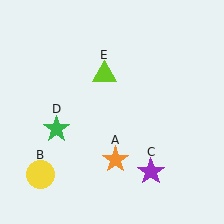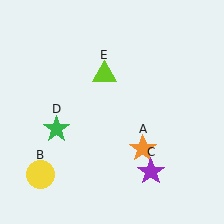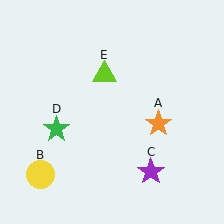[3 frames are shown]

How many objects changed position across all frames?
1 object changed position: orange star (object A).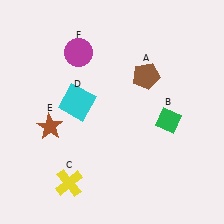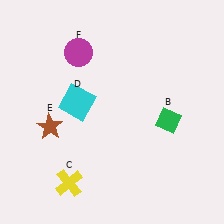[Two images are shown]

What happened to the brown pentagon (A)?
The brown pentagon (A) was removed in Image 2. It was in the top-right area of Image 1.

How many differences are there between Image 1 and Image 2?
There is 1 difference between the two images.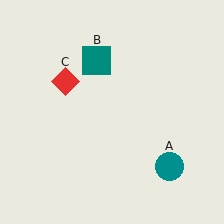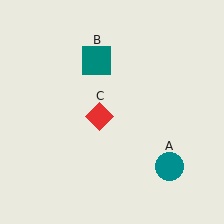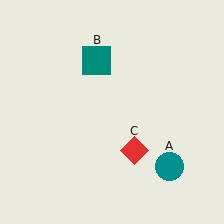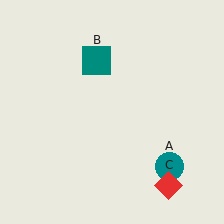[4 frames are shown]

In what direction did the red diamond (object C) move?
The red diamond (object C) moved down and to the right.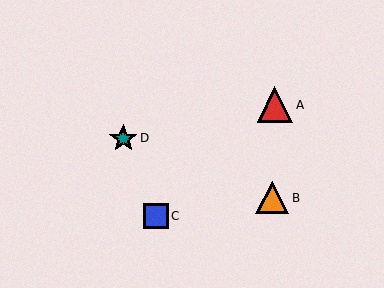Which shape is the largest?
The red triangle (labeled A) is the largest.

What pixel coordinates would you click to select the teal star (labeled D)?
Click at (123, 138) to select the teal star D.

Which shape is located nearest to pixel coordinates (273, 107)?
The red triangle (labeled A) at (275, 105) is nearest to that location.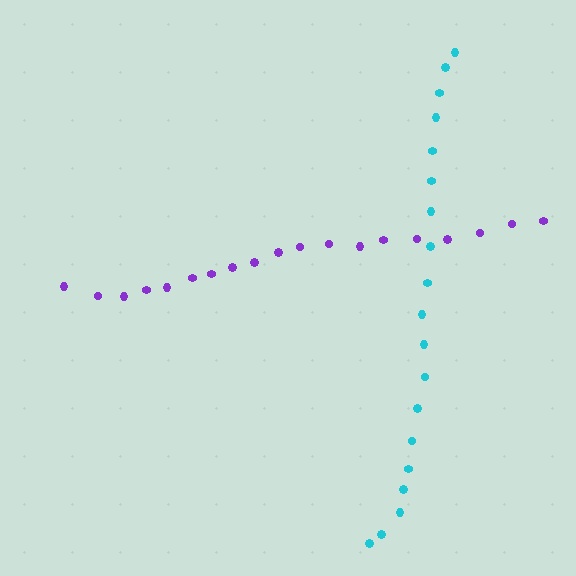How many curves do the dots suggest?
There are 2 distinct paths.